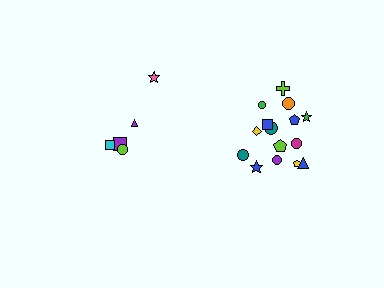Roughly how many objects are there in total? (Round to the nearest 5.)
Roughly 20 objects in total.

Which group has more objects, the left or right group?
The right group.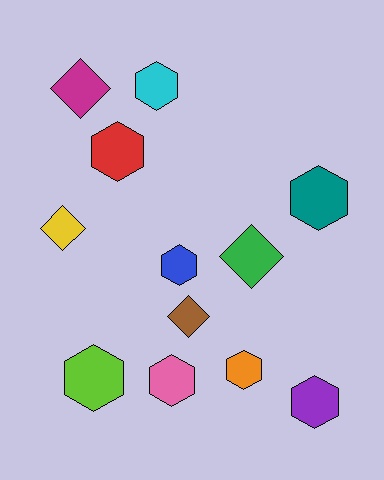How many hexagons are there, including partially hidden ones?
There are 8 hexagons.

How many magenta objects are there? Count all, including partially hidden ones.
There is 1 magenta object.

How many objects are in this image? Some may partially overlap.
There are 12 objects.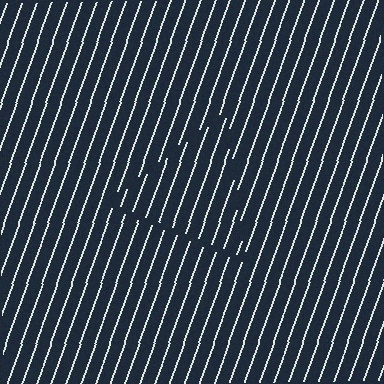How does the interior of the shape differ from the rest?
The interior of the shape contains the same grating, shifted by half a period — the contour is defined by the phase discontinuity where line-ends from the inner and outer gratings abut.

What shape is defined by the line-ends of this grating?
An illusory triangle. The interior of the shape contains the same grating, shifted by half a period — the contour is defined by the phase discontinuity where line-ends from the inner and outer gratings abut.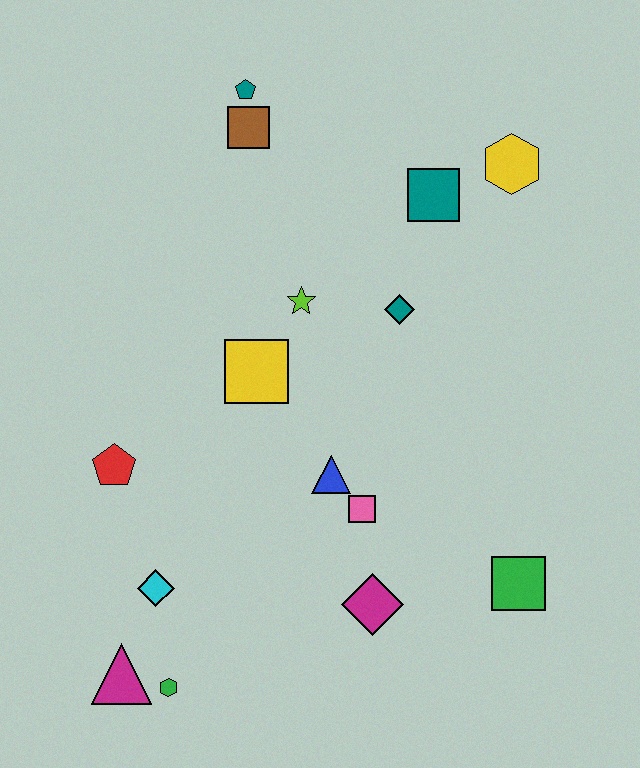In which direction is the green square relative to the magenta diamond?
The green square is to the right of the magenta diamond.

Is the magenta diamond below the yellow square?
Yes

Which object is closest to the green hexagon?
The magenta triangle is closest to the green hexagon.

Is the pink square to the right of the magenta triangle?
Yes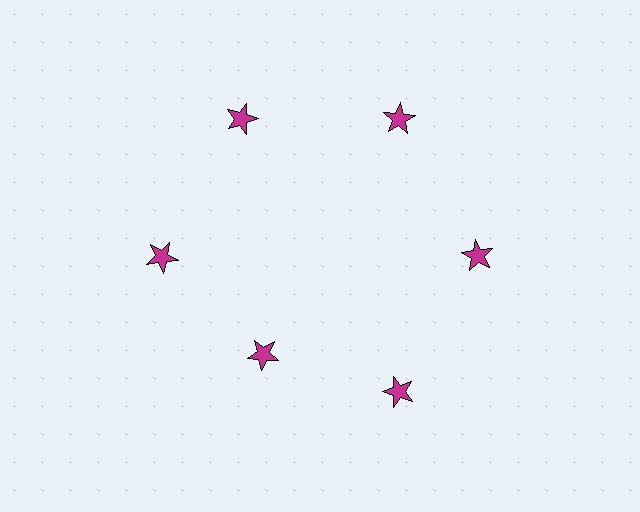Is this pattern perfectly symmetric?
No. The 6 magenta stars are arranged in a ring, but one element near the 7 o'clock position is pulled inward toward the center, breaking the 6-fold rotational symmetry.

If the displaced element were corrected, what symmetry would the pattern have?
It would have 6-fold rotational symmetry — the pattern would map onto itself every 60 degrees.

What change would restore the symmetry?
The symmetry would be restored by moving it outward, back onto the ring so that all 6 stars sit at equal angles and equal distance from the center.